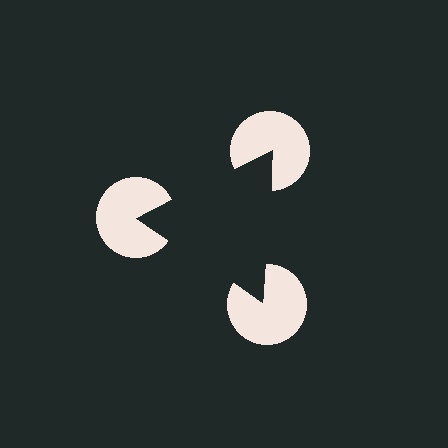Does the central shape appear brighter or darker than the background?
It typically appears slightly darker than the background, even though no actual brightness change is drawn.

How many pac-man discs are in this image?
There are 3 — one at each vertex of the illusory triangle.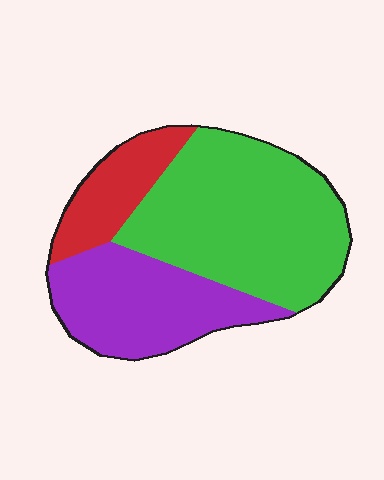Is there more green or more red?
Green.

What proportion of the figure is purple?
Purple covers around 30% of the figure.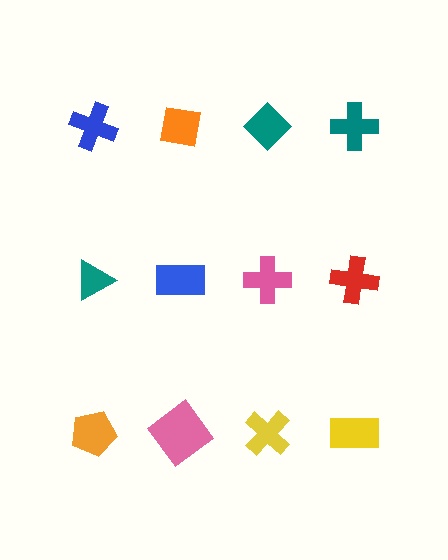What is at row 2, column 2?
A blue rectangle.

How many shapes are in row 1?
4 shapes.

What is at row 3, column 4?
A yellow rectangle.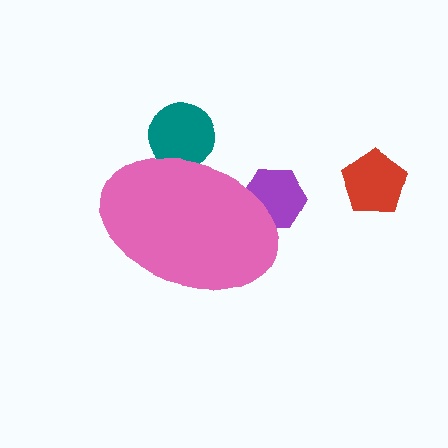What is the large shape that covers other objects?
A pink ellipse.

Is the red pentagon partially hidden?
No, the red pentagon is fully visible.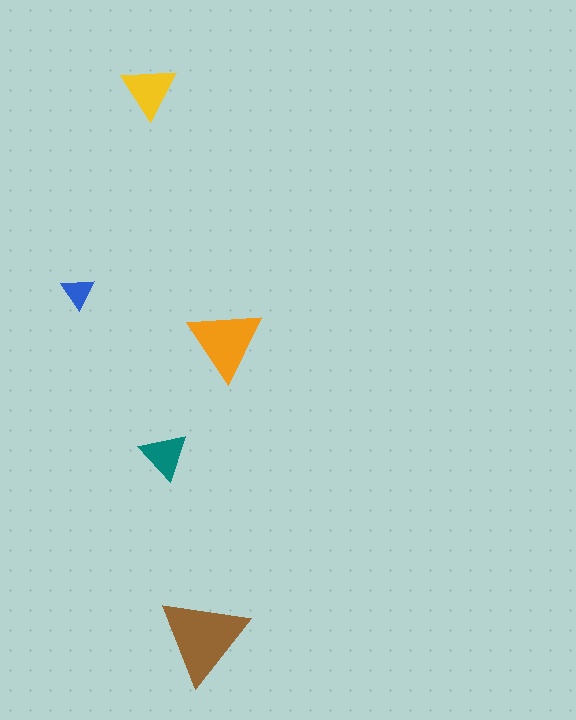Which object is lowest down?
The brown triangle is bottommost.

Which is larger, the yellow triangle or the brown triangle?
The brown one.